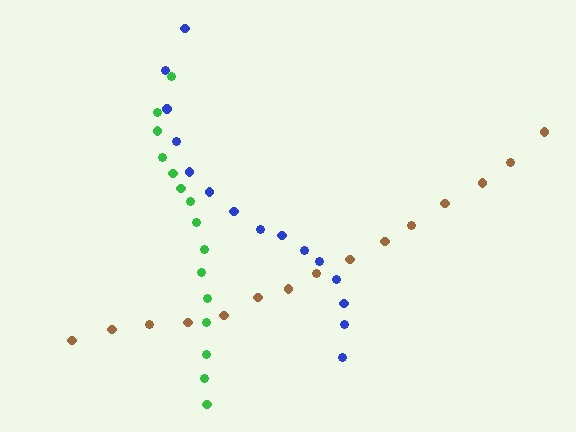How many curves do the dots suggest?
There are 3 distinct paths.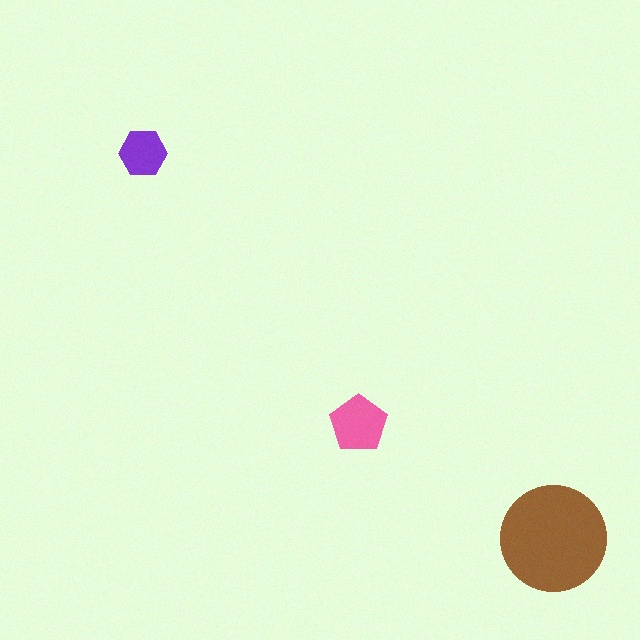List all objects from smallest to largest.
The purple hexagon, the pink pentagon, the brown circle.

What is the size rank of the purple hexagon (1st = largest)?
3rd.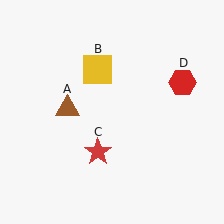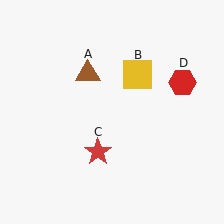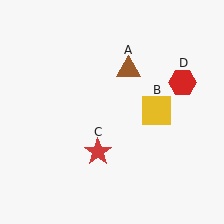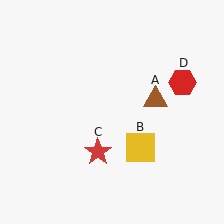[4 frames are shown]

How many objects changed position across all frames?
2 objects changed position: brown triangle (object A), yellow square (object B).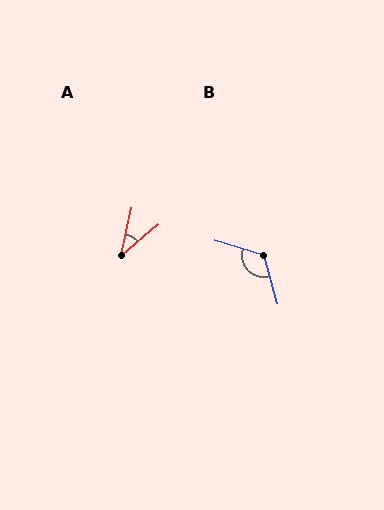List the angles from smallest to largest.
A (37°), B (123°).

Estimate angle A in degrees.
Approximately 37 degrees.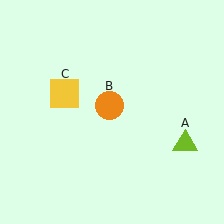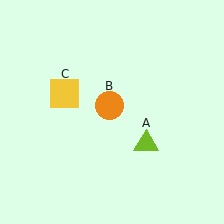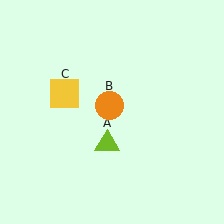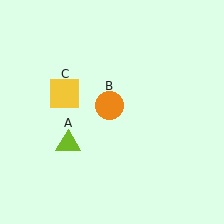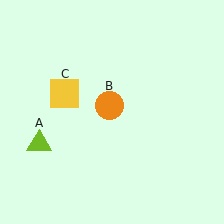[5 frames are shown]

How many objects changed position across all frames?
1 object changed position: lime triangle (object A).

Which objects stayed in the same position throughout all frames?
Orange circle (object B) and yellow square (object C) remained stationary.